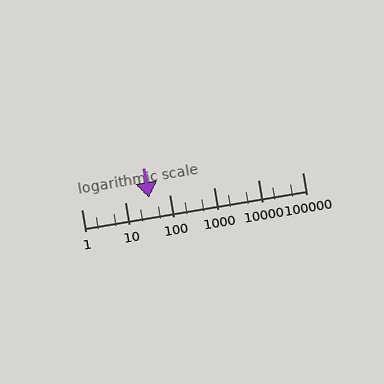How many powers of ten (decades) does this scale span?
The scale spans 5 decades, from 1 to 100000.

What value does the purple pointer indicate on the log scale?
The pointer indicates approximately 33.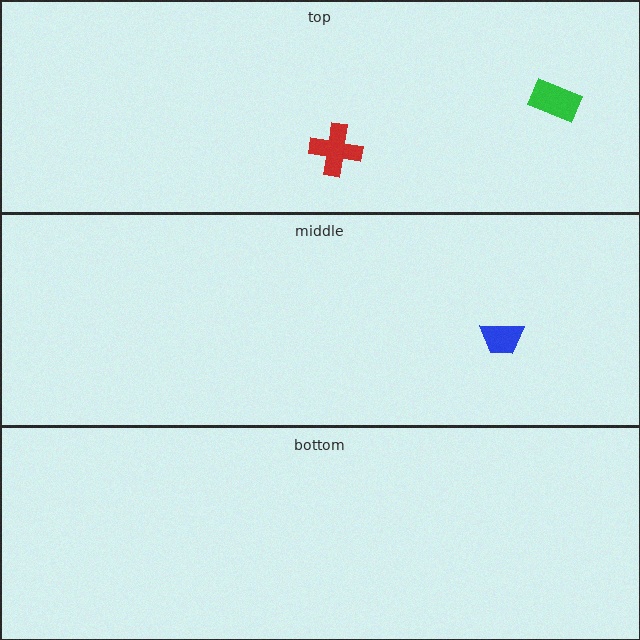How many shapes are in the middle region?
1.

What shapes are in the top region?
The red cross, the green rectangle.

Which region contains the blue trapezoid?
The middle region.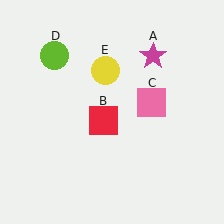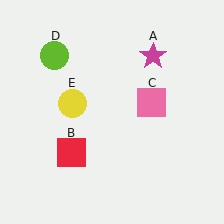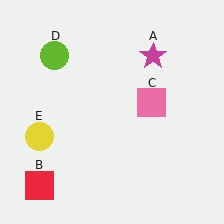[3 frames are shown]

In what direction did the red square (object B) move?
The red square (object B) moved down and to the left.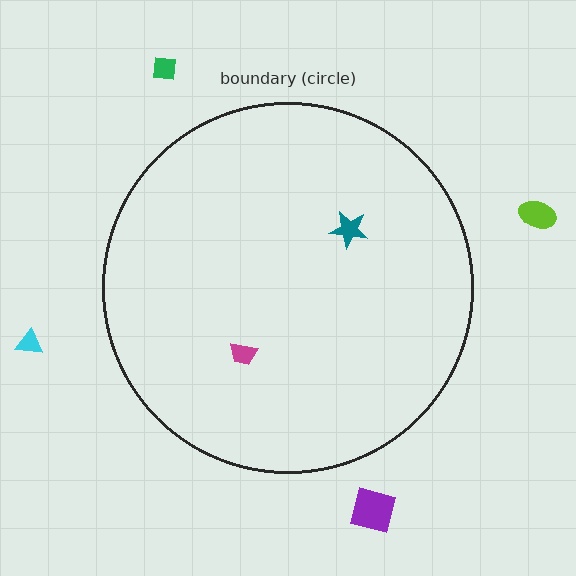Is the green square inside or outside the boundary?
Outside.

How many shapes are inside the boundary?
2 inside, 4 outside.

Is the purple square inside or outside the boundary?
Outside.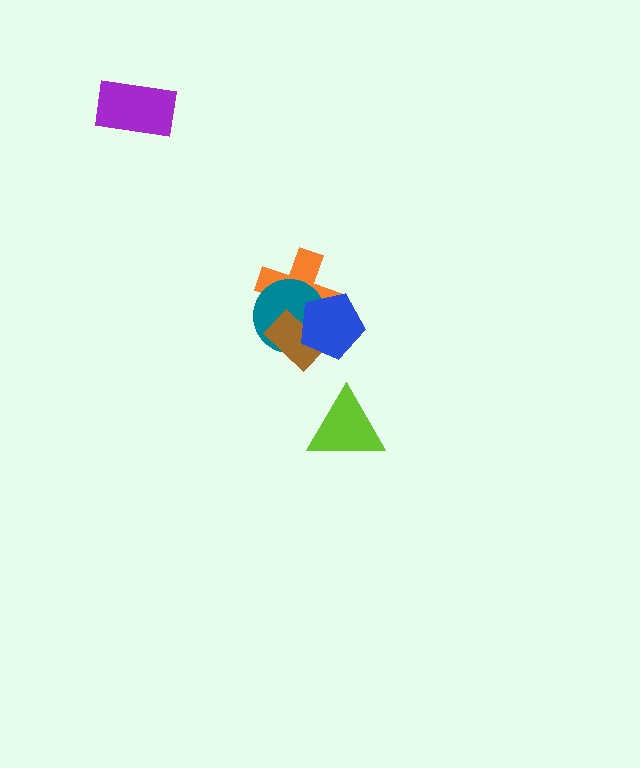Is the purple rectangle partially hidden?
No, no other shape covers it.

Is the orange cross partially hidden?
Yes, it is partially covered by another shape.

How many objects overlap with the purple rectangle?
0 objects overlap with the purple rectangle.